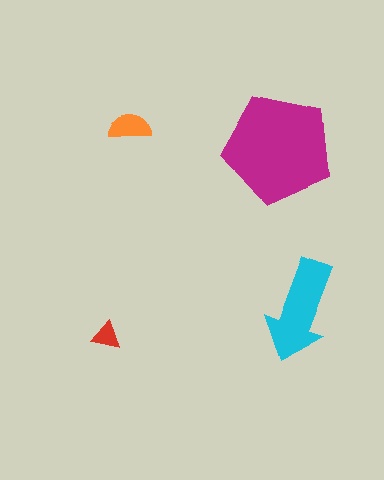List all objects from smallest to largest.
The red triangle, the orange semicircle, the cyan arrow, the magenta pentagon.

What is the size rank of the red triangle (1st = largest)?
4th.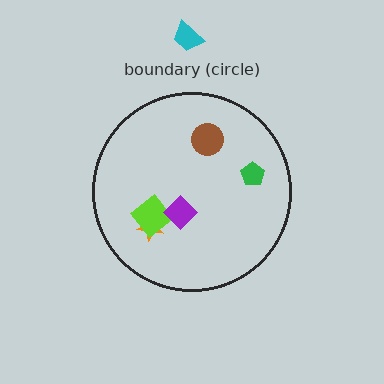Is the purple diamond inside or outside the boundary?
Inside.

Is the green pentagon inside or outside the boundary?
Inside.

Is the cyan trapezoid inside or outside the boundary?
Outside.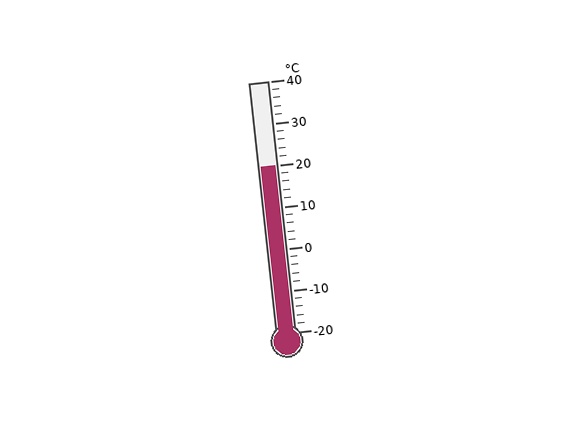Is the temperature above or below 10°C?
The temperature is above 10°C.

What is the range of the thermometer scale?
The thermometer scale ranges from -20°C to 40°C.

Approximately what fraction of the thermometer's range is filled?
The thermometer is filled to approximately 65% of its range.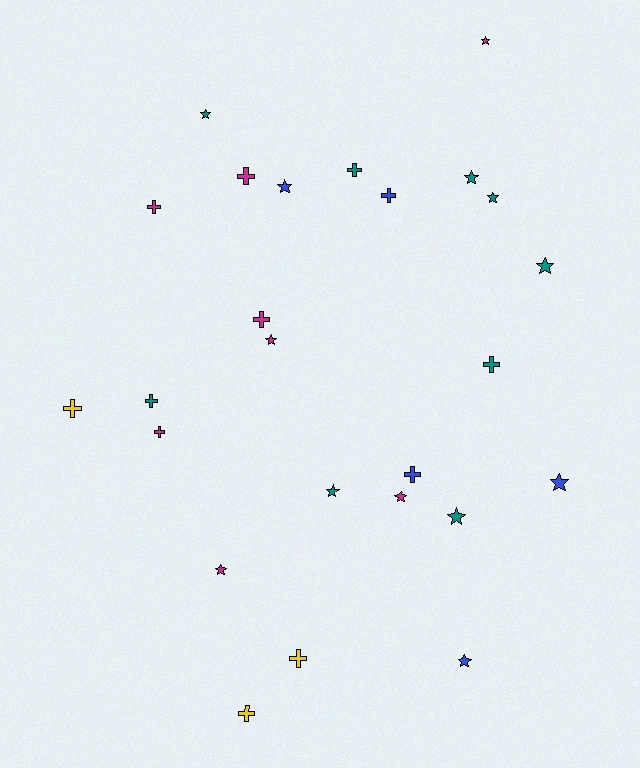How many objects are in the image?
There are 25 objects.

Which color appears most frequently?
Teal, with 9 objects.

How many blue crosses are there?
There are 2 blue crosses.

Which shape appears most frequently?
Star, with 13 objects.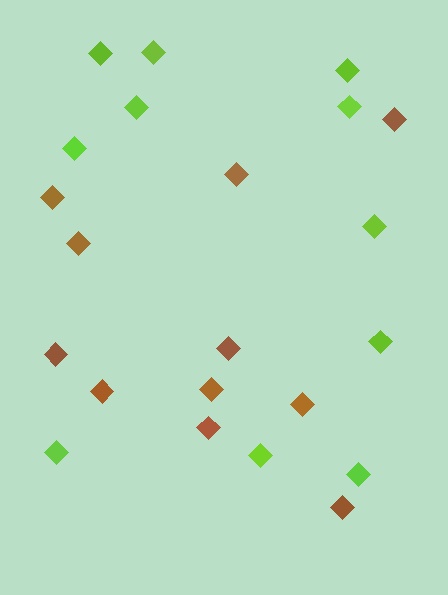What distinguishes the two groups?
There are 2 groups: one group of lime diamonds (11) and one group of brown diamonds (11).